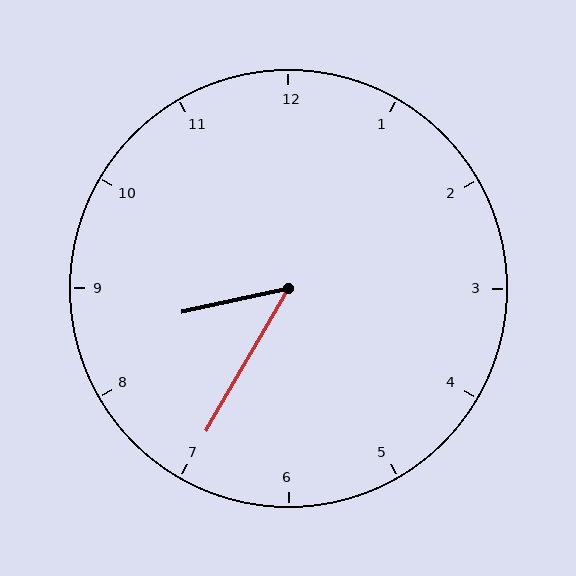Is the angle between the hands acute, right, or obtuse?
It is acute.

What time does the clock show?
8:35.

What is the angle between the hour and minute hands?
Approximately 48 degrees.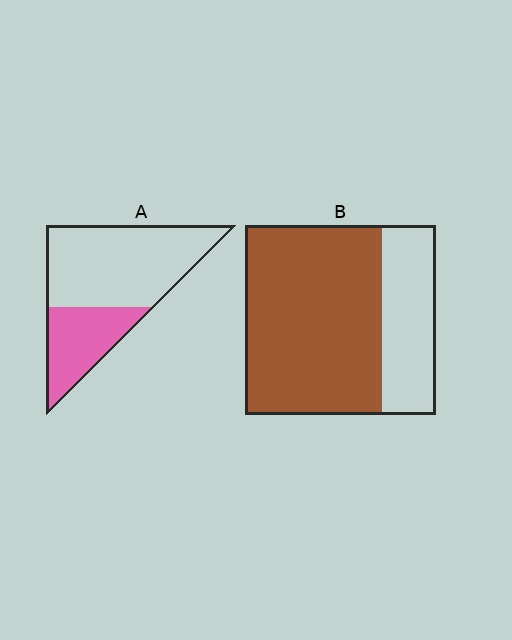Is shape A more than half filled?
No.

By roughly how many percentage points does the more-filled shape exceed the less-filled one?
By roughly 40 percentage points (B over A).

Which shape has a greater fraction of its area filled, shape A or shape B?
Shape B.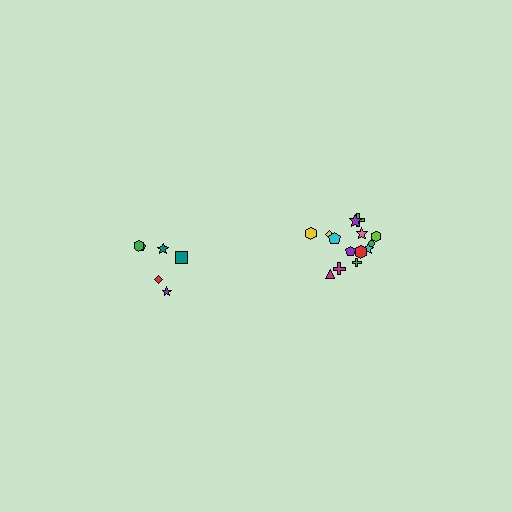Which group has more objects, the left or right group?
The right group.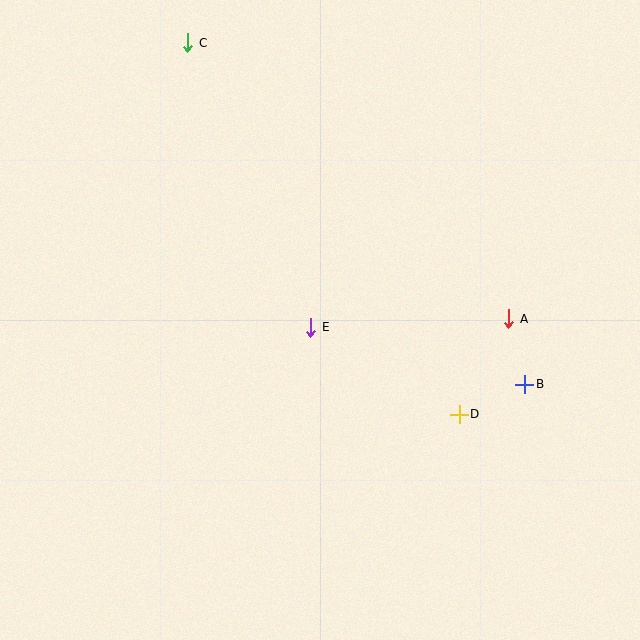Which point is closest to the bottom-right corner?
Point B is closest to the bottom-right corner.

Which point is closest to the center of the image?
Point E at (311, 327) is closest to the center.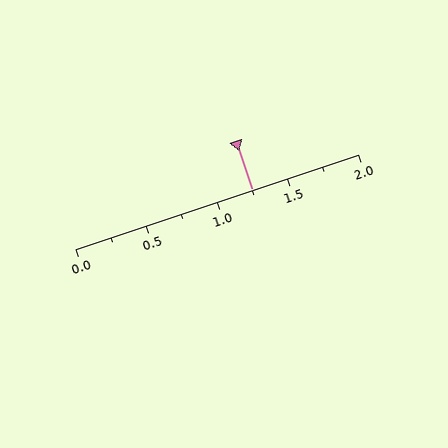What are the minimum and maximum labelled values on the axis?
The axis runs from 0.0 to 2.0.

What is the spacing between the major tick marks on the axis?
The major ticks are spaced 0.5 apart.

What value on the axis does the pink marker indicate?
The marker indicates approximately 1.25.